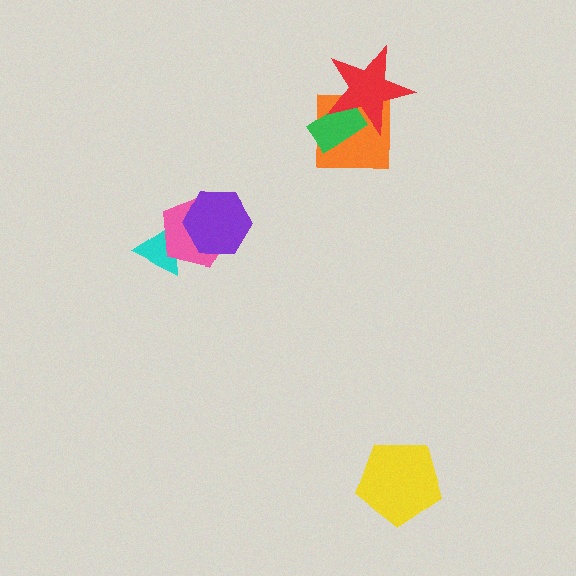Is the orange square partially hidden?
Yes, it is partially covered by another shape.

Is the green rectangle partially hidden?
Yes, it is partially covered by another shape.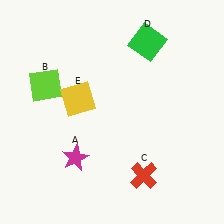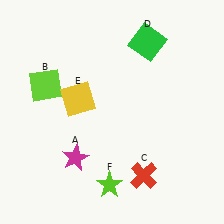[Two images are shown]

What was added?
A lime star (F) was added in Image 2.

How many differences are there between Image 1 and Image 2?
There is 1 difference between the two images.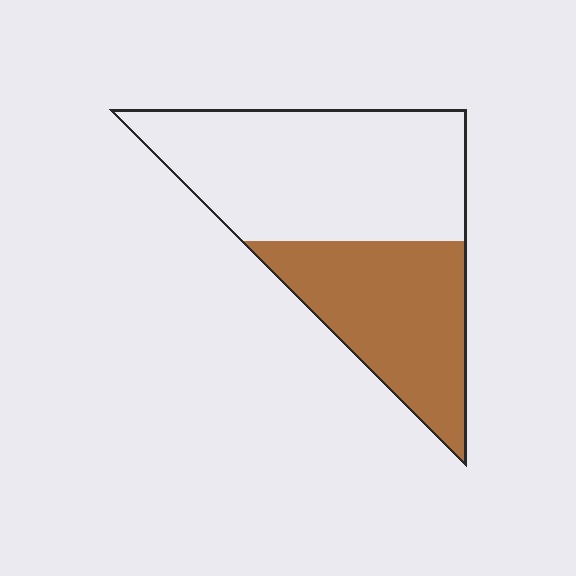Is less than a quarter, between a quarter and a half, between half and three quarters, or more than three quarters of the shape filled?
Between a quarter and a half.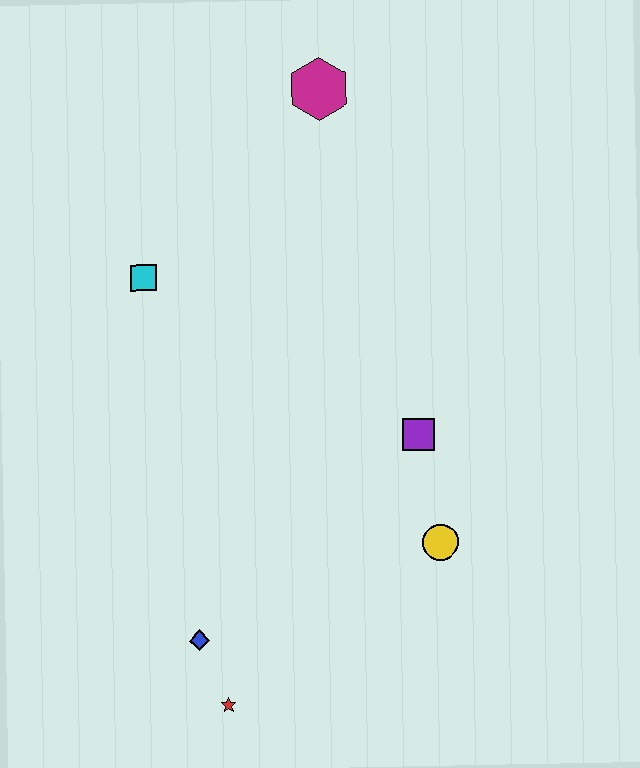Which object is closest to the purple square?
The yellow circle is closest to the purple square.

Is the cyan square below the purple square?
No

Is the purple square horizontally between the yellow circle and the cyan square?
Yes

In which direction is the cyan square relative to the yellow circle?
The cyan square is to the left of the yellow circle.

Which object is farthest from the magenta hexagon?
The red star is farthest from the magenta hexagon.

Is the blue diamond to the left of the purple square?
Yes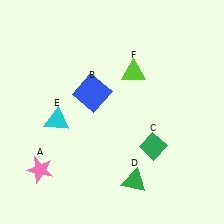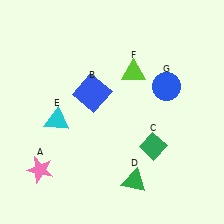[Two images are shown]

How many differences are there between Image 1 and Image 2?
There is 1 difference between the two images.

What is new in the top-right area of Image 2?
A blue circle (G) was added in the top-right area of Image 2.